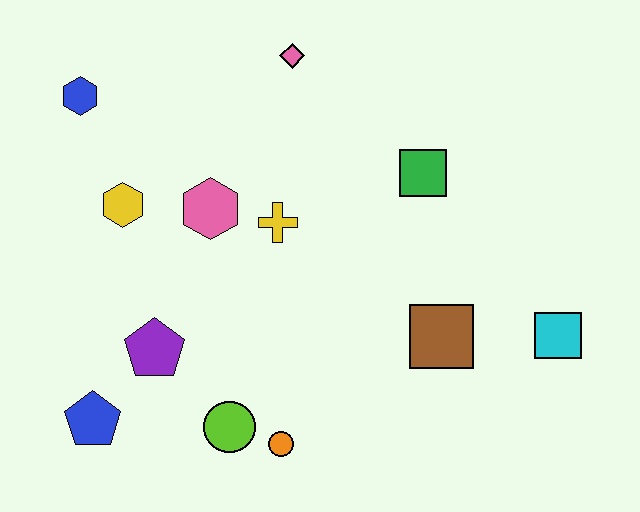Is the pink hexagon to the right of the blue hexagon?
Yes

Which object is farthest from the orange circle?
The blue hexagon is farthest from the orange circle.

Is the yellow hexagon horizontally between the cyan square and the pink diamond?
No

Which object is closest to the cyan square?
The brown square is closest to the cyan square.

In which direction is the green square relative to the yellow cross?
The green square is to the right of the yellow cross.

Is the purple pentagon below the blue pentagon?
No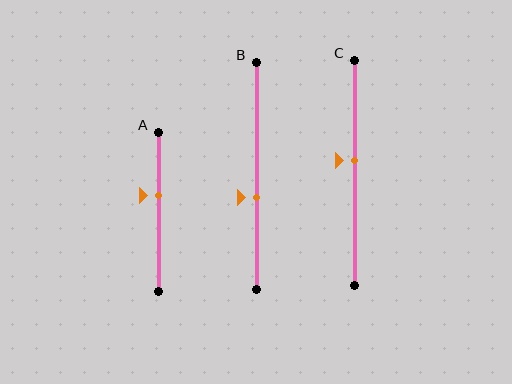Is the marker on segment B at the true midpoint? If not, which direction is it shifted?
No, the marker on segment B is shifted downward by about 9% of the segment length.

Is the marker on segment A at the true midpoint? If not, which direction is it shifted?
No, the marker on segment A is shifted upward by about 10% of the segment length.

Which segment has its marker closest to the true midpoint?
Segment C has its marker closest to the true midpoint.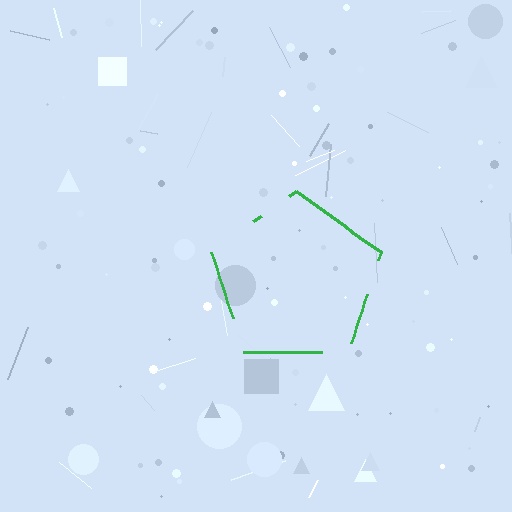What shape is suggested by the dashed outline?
The dashed outline suggests a pentagon.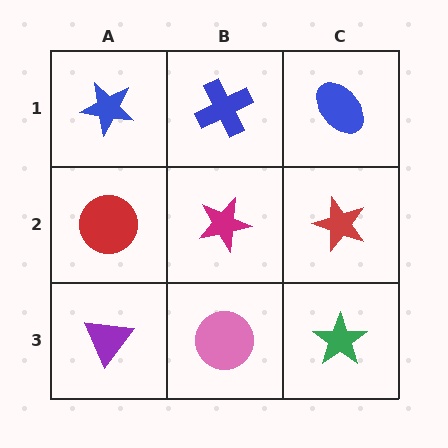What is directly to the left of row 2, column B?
A red circle.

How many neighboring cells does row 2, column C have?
3.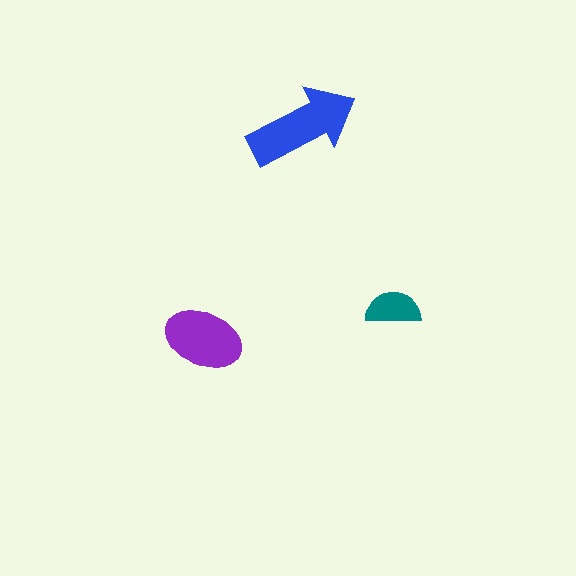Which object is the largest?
The blue arrow.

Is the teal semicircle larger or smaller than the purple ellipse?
Smaller.